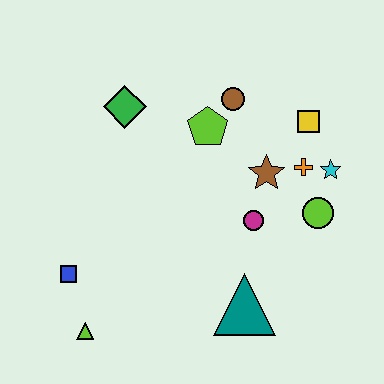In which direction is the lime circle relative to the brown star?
The lime circle is to the right of the brown star.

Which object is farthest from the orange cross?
The lime triangle is farthest from the orange cross.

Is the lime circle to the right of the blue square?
Yes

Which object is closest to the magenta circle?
The brown star is closest to the magenta circle.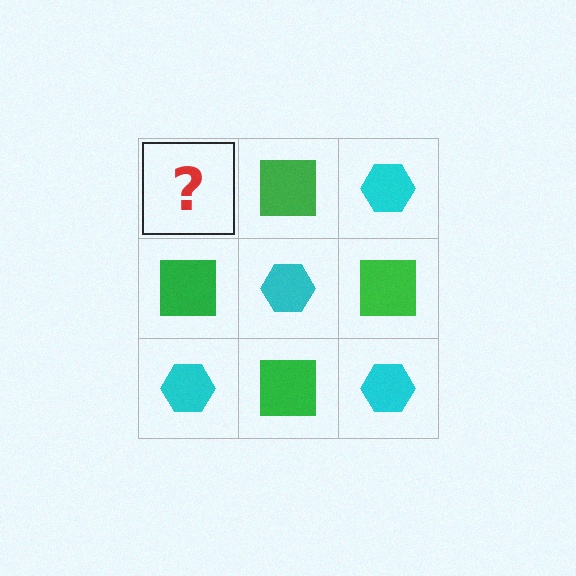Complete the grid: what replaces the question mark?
The question mark should be replaced with a cyan hexagon.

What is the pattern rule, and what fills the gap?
The rule is that it alternates cyan hexagon and green square in a checkerboard pattern. The gap should be filled with a cyan hexagon.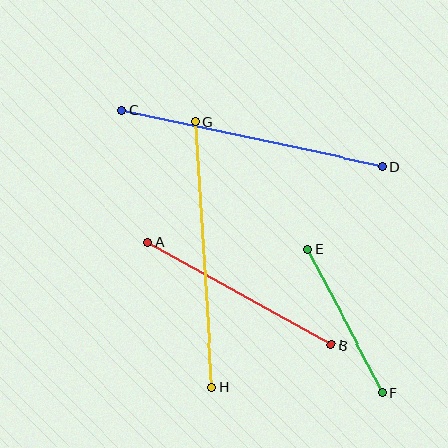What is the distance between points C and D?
The distance is approximately 267 pixels.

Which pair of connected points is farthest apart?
Points C and D are farthest apart.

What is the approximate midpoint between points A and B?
The midpoint is at approximately (239, 294) pixels.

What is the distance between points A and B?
The distance is approximately 210 pixels.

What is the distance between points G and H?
The distance is approximately 266 pixels.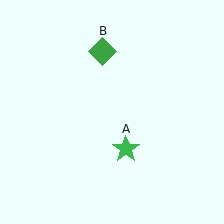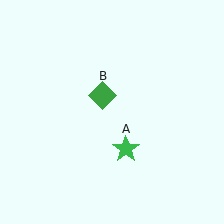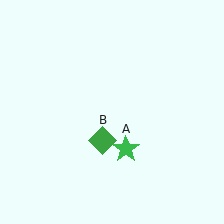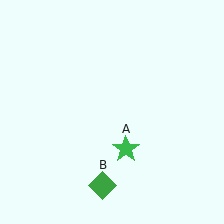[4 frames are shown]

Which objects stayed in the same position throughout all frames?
Green star (object A) remained stationary.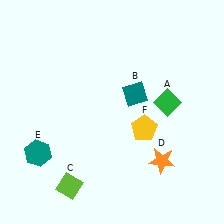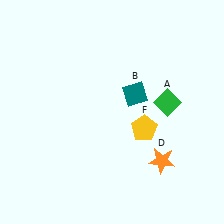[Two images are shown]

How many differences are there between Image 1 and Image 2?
There are 2 differences between the two images.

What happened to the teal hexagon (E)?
The teal hexagon (E) was removed in Image 2. It was in the bottom-left area of Image 1.